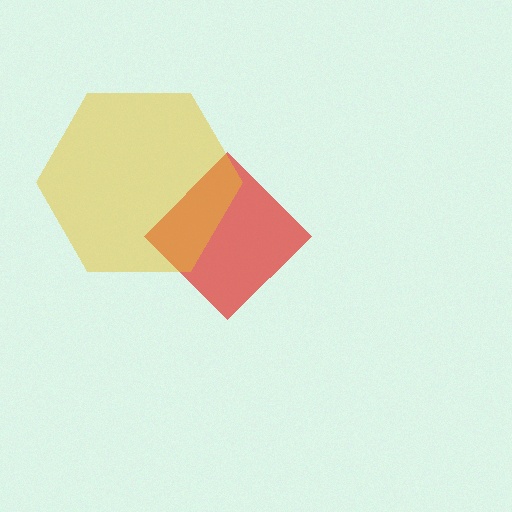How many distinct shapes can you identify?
There are 2 distinct shapes: a red diamond, a yellow hexagon.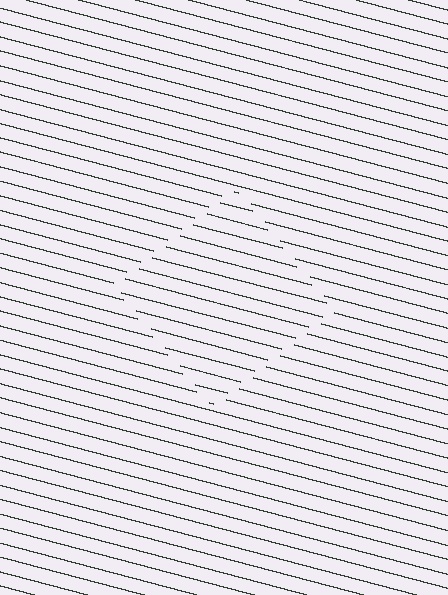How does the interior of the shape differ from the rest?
The interior of the shape contains the same grating, shifted by half a period — the contour is defined by the phase discontinuity where line-ends from the inner and outer gratings abut.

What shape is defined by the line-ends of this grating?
An illusory square. The interior of the shape contains the same grating, shifted by half a period — the contour is defined by the phase discontinuity where line-ends from the inner and outer gratings abut.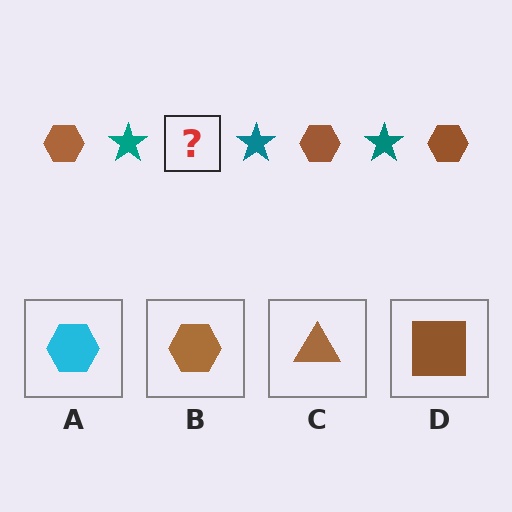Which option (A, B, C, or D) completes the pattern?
B.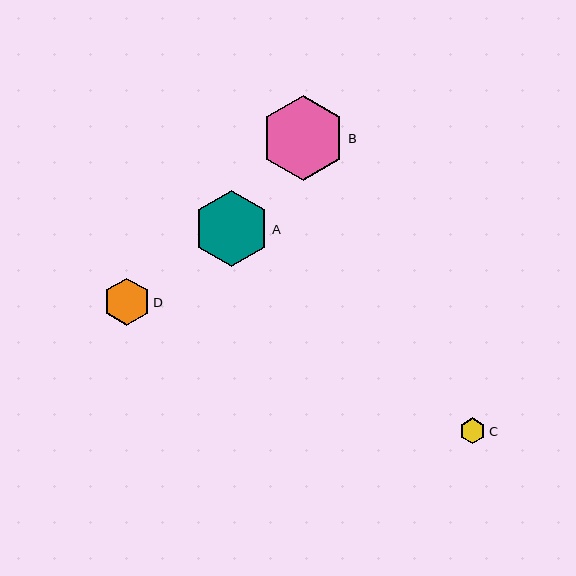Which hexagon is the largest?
Hexagon B is the largest with a size of approximately 84 pixels.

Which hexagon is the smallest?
Hexagon C is the smallest with a size of approximately 26 pixels.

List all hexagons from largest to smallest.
From largest to smallest: B, A, D, C.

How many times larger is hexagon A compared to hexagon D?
Hexagon A is approximately 1.6 times the size of hexagon D.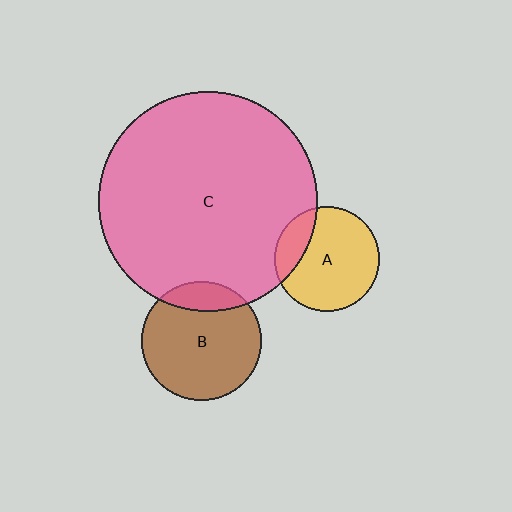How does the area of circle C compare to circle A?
Approximately 4.3 times.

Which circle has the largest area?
Circle C (pink).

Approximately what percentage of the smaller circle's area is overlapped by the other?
Approximately 15%.